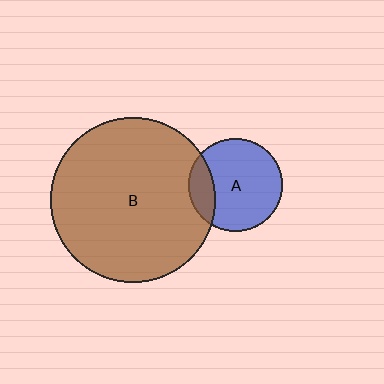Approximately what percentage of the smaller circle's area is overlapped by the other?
Approximately 20%.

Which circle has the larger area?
Circle B (brown).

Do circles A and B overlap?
Yes.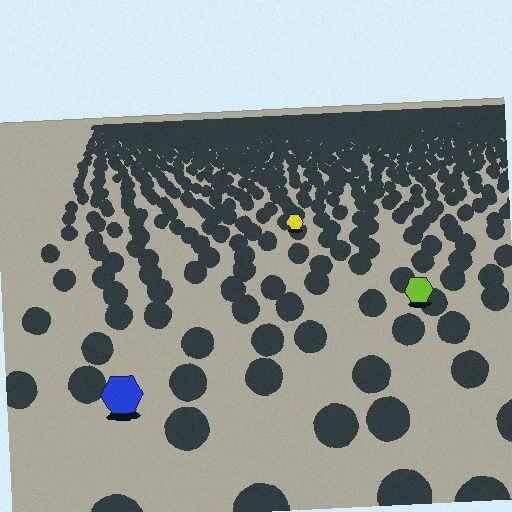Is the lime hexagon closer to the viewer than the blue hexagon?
No. The blue hexagon is closer — you can tell from the texture gradient: the ground texture is coarser near it.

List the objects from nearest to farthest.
From nearest to farthest: the blue hexagon, the lime hexagon, the yellow hexagon.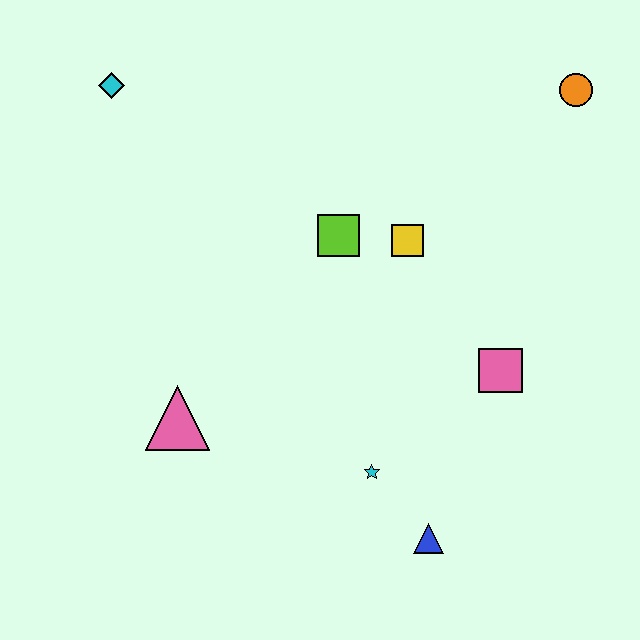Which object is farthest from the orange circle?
The pink triangle is farthest from the orange circle.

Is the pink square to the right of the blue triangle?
Yes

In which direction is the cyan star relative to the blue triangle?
The cyan star is above the blue triangle.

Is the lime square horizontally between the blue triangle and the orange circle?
No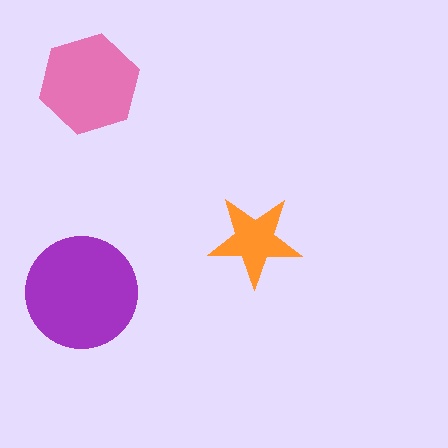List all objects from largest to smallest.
The purple circle, the pink hexagon, the orange star.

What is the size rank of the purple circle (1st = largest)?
1st.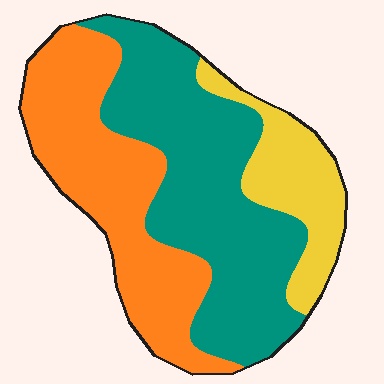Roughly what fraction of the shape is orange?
Orange covers around 35% of the shape.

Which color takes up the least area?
Yellow, at roughly 15%.